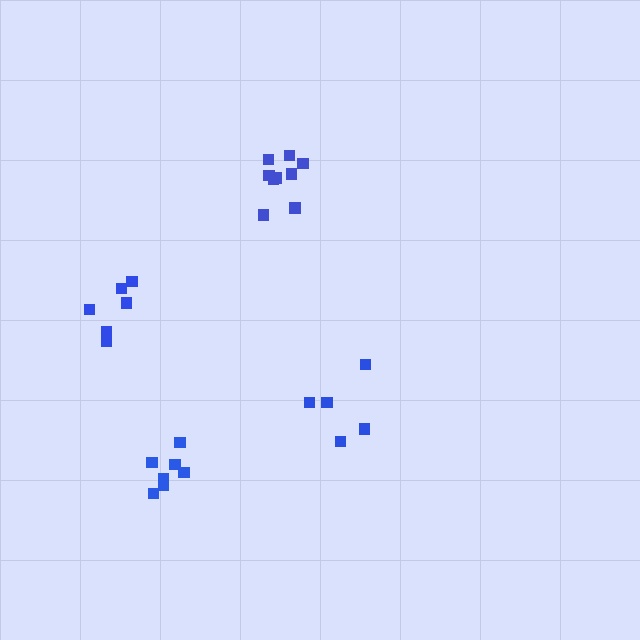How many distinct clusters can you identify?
There are 4 distinct clusters.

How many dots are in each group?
Group 1: 5 dots, Group 2: 7 dots, Group 3: 6 dots, Group 4: 9 dots (27 total).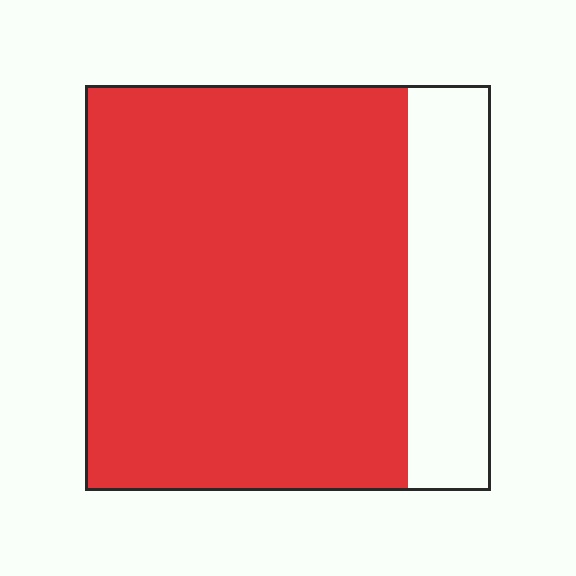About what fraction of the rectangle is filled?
About four fifths (4/5).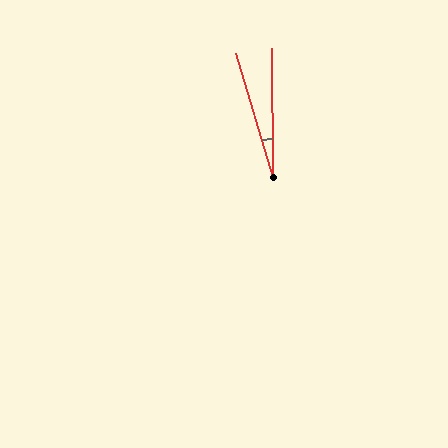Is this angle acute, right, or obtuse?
It is acute.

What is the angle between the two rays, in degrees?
Approximately 16 degrees.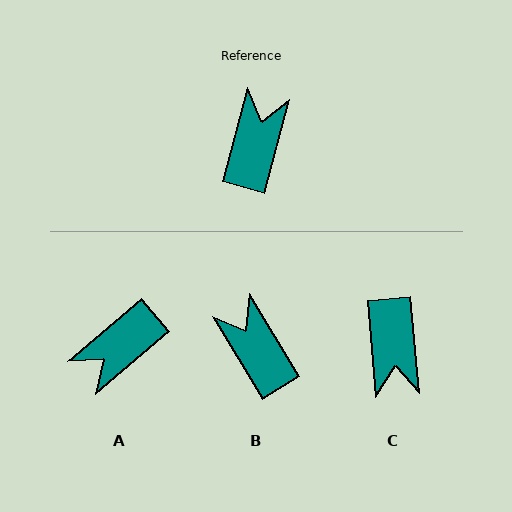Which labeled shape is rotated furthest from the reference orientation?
C, about 160 degrees away.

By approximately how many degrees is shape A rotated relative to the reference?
Approximately 145 degrees counter-clockwise.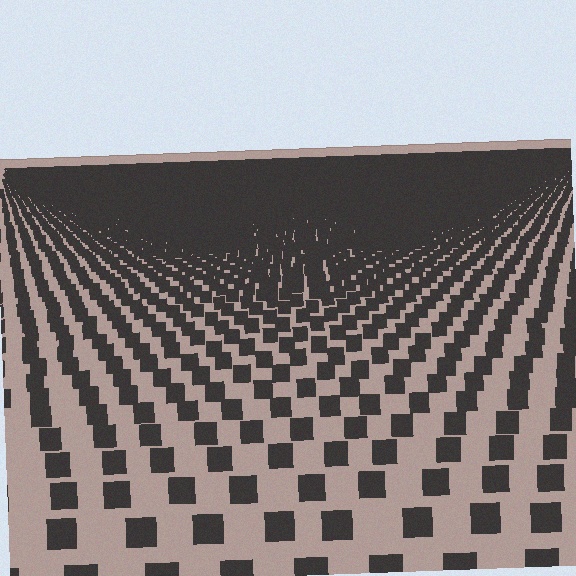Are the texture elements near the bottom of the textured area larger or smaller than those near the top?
Larger. Near the bottom, elements are closer to the viewer and appear at a bigger on-screen size.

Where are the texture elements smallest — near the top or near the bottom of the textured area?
Near the top.